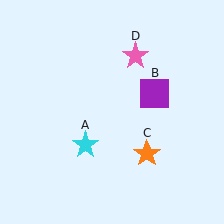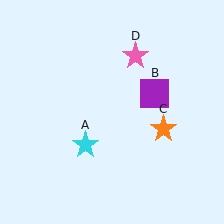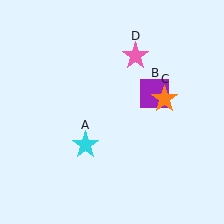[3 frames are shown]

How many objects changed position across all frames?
1 object changed position: orange star (object C).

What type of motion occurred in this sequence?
The orange star (object C) rotated counterclockwise around the center of the scene.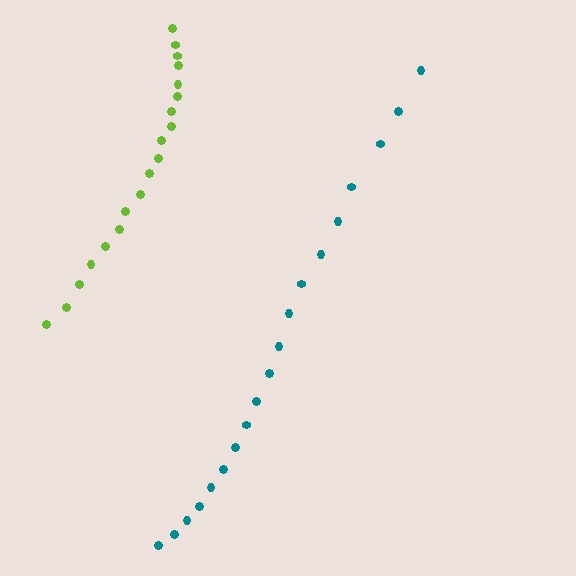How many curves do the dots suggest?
There are 2 distinct paths.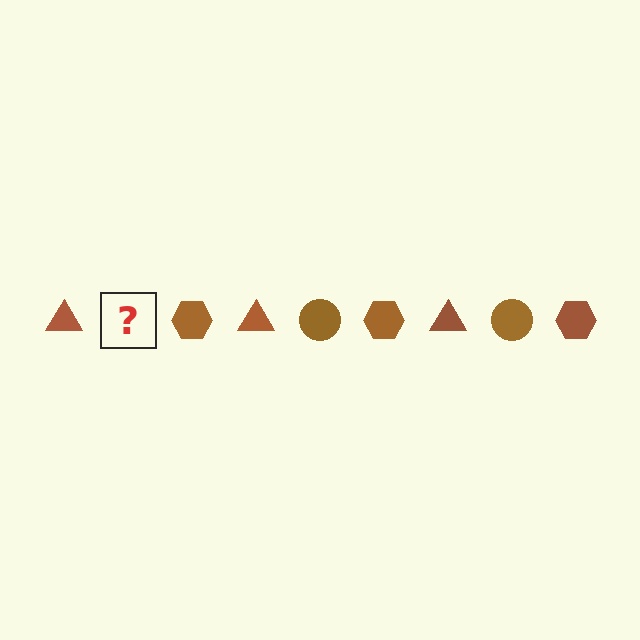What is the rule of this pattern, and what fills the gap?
The rule is that the pattern cycles through triangle, circle, hexagon shapes in brown. The gap should be filled with a brown circle.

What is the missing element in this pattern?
The missing element is a brown circle.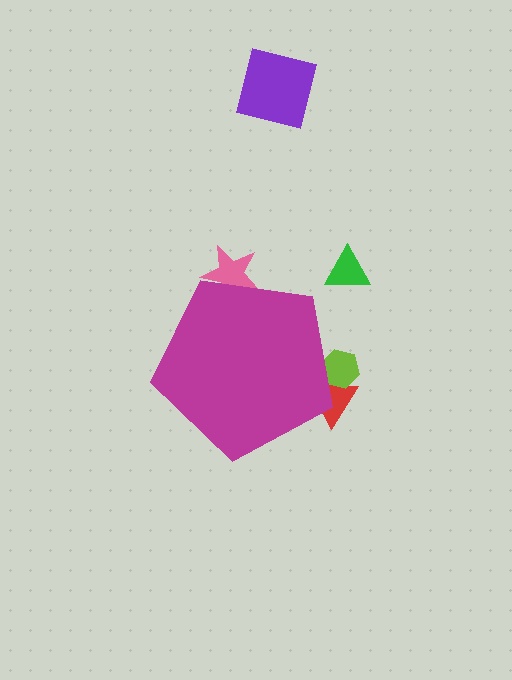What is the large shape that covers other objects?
A magenta pentagon.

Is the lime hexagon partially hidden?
Yes, the lime hexagon is partially hidden behind the magenta pentagon.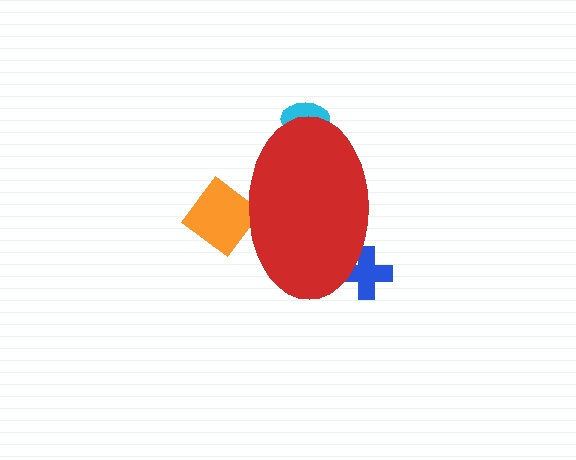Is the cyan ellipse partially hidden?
Yes, the cyan ellipse is partially hidden behind the red ellipse.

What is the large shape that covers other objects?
A red ellipse.